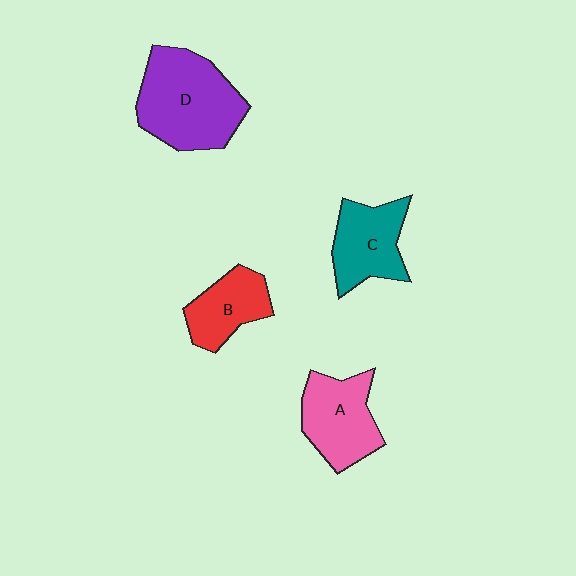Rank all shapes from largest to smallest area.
From largest to smallest: D (purple), A (pink), C (teal), B (red).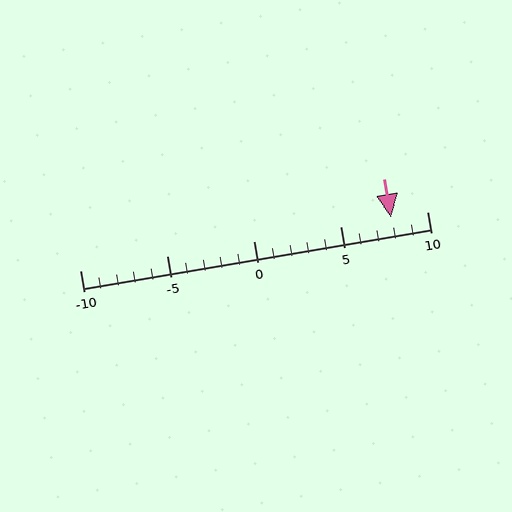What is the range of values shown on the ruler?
The ruler shows values from -10 to 10.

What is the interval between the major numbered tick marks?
The major tick marks are spaced 5 units apart.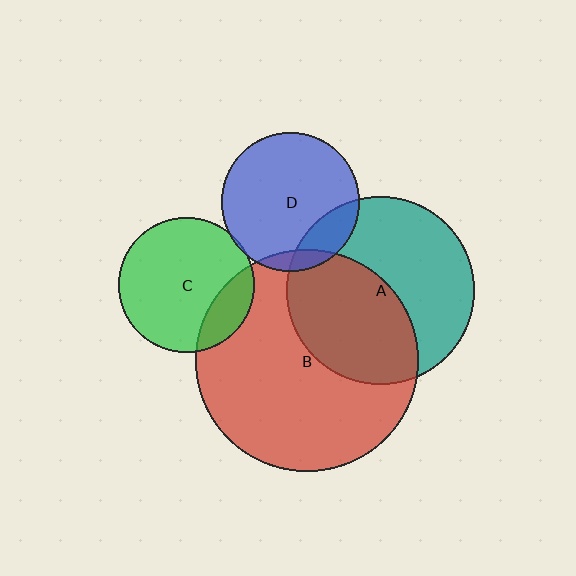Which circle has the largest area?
Circle B (red).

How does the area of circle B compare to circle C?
Approximately 2.7 times.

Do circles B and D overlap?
Yes.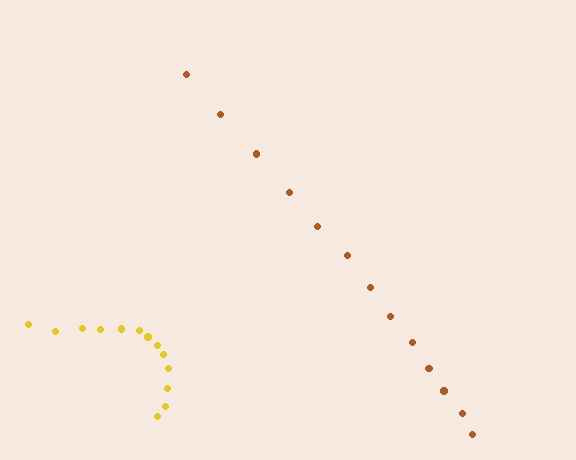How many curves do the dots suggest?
There are 2 distinct paths.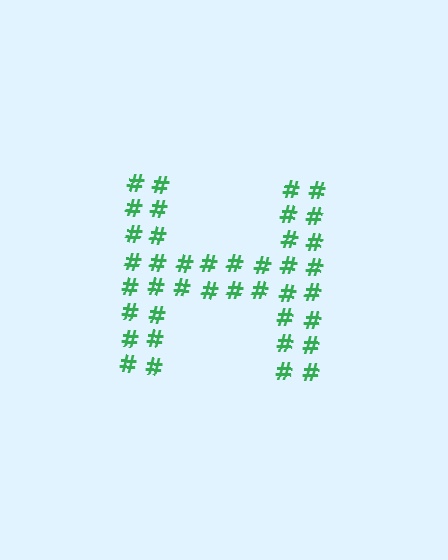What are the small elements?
The small elements are hash symbols.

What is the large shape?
The large shape is the letter H.